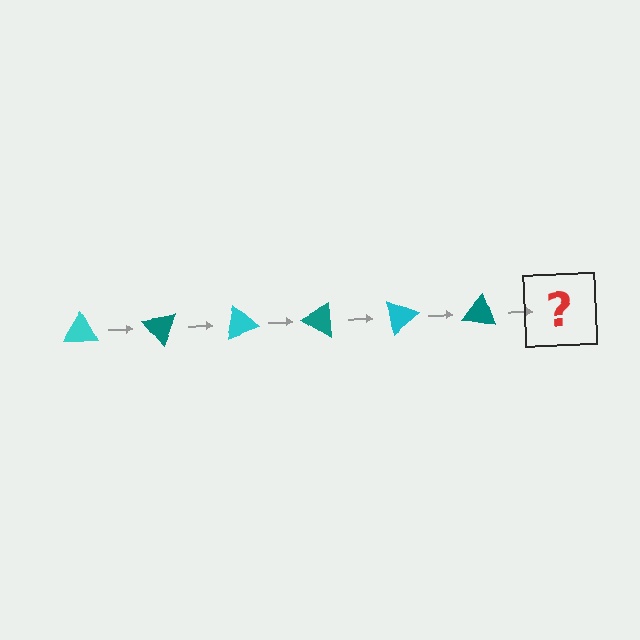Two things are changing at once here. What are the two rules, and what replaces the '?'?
The two rules are that it rotates 50 degrees each step and the color cycles through cyan and teal. The '?' should be a cyan triangle, rotated 300 degrees from the start.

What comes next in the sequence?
The next element should be a cyan triangle, rotated 300 degrees from the start.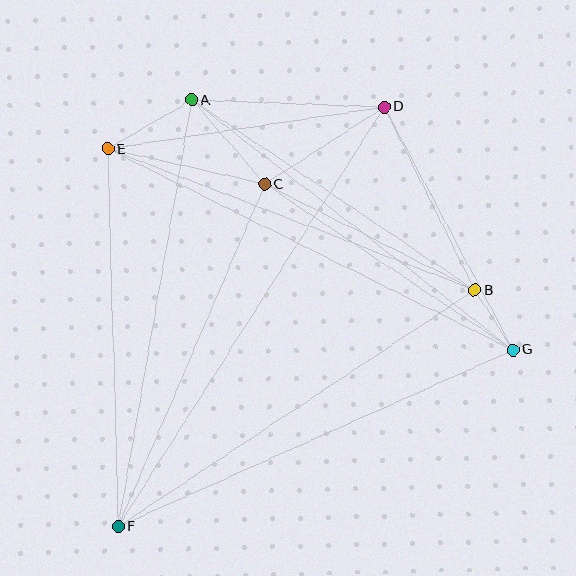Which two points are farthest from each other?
Points D and F are farthest from each other.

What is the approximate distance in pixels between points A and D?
The distance between A and D is approximately 192 pixels.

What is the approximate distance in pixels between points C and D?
The distance between C and D is approximately 142 pixels.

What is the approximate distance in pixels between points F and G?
The distance between F and G is approximately 432 pixels.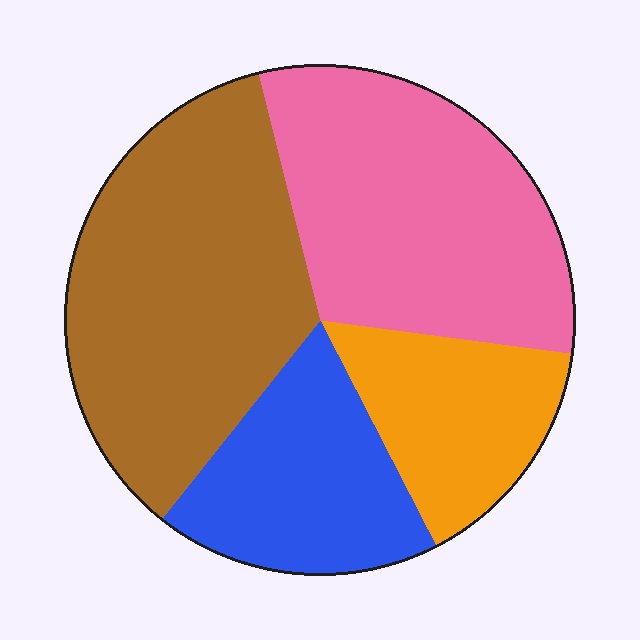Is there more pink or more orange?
Pink.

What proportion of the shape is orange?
Orange covers around 15% of the shape.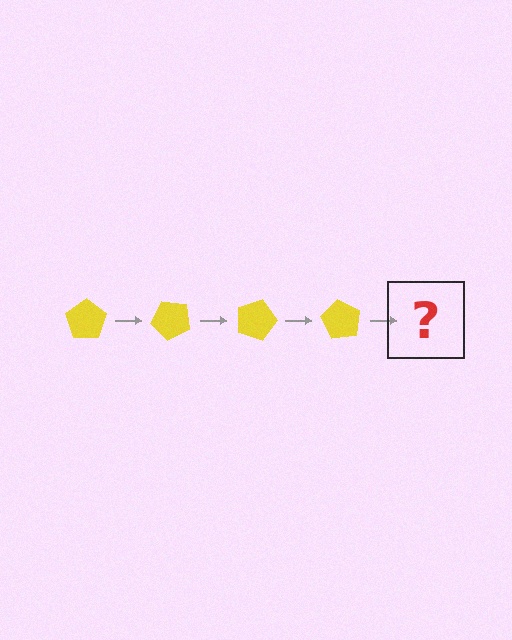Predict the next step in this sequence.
The next step is a yellow pentagon rotated 180 degrees.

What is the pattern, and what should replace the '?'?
The pattern is that the pentagon rotates 45 degrees each step. The '?' should be a yellow pentagon rotated 180 degrees.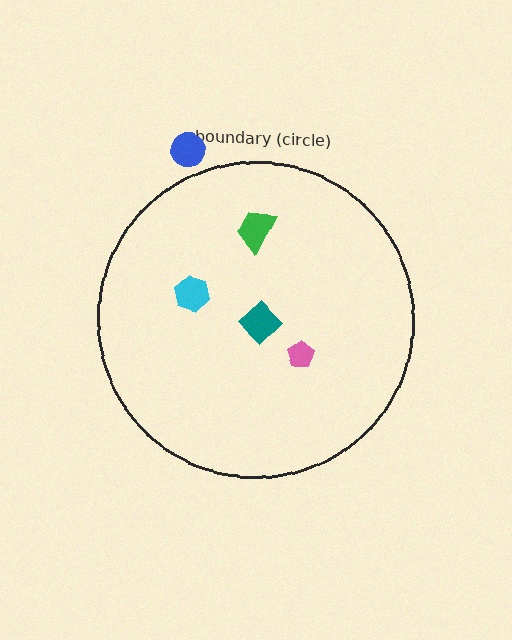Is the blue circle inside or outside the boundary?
Outside.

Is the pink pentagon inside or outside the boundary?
Inside.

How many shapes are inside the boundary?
4 inside, 1 outside.